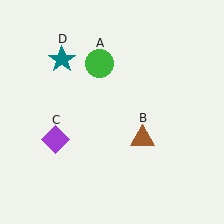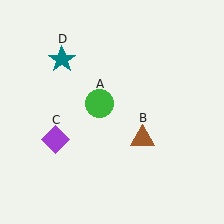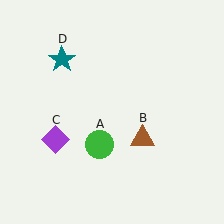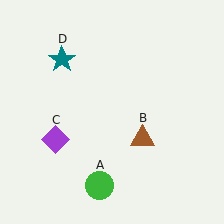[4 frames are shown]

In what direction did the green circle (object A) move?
The green circle (object A) moved down.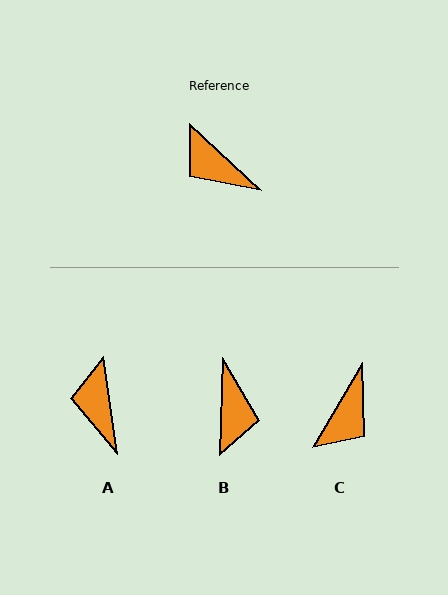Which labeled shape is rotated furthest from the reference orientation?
B, about 131 degrees away.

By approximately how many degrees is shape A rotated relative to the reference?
Approximately 39 degrees clockwise.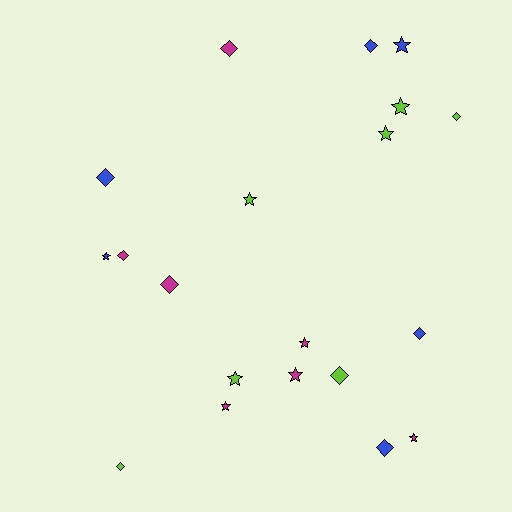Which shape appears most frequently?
Star, with 10 objects.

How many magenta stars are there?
There are 4 magenta stars.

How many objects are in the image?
There are 20 objects.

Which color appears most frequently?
Magenta, with 7 objects.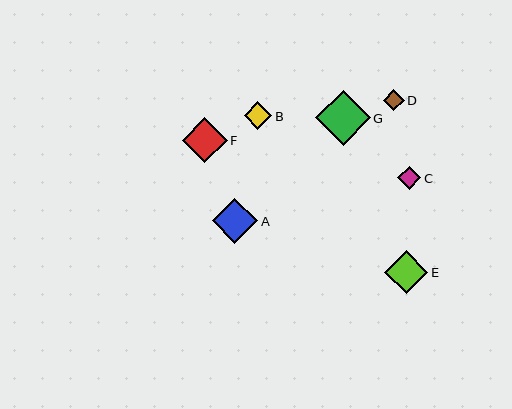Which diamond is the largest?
Diamond G is the largest with a size of approximately 54 pixels.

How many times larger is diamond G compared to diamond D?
Diamond G is approximately 2.6 times the size of diamond D.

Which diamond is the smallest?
Diamond D is the smallest with a size of approximately 21 pixels.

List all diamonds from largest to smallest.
From largest to smallest: G, A, F, E, B, C, D.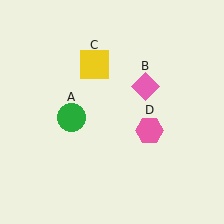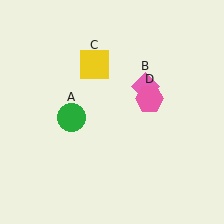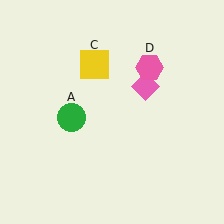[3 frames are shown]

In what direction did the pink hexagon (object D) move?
The pink hexagon (object D) moved up.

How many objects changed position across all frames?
1 object changed position: pink hexagon (object D).